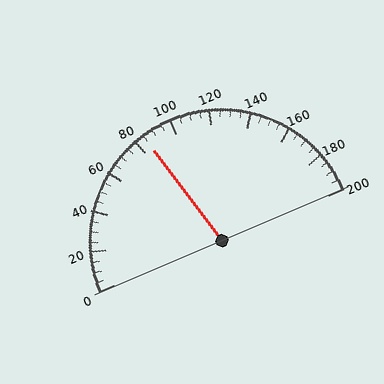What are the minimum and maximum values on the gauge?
The gauge ranges from 0 to 200.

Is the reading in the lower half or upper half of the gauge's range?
The reading is in the lower half of the range (0 to 200).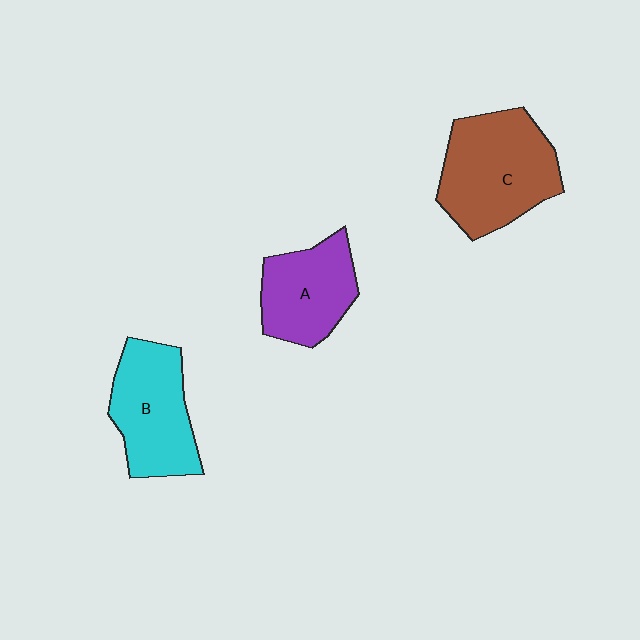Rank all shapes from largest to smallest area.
From largest to smallest: C (brown), B (cyan), A (purple).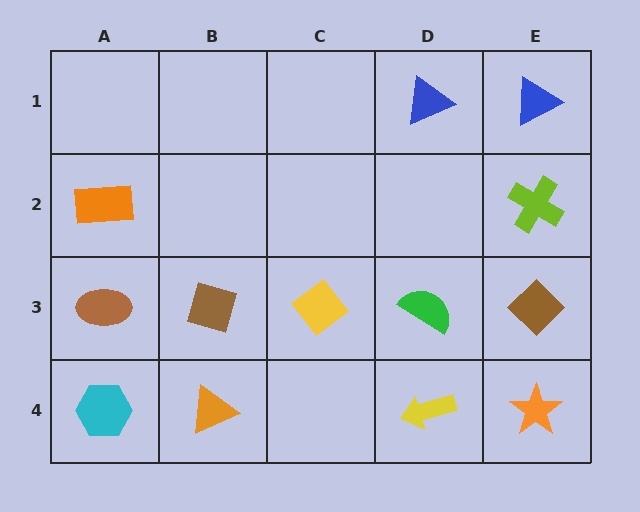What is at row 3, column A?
A brown ellipse.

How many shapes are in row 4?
4 shapes.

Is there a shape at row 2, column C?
No, that cell is empty.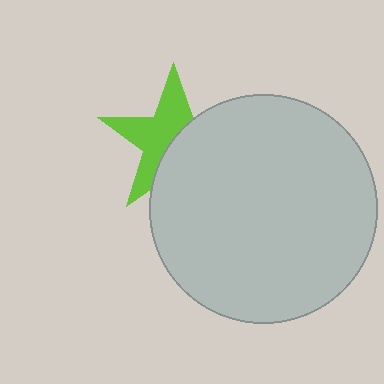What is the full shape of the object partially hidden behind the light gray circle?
The partially hidden object is a lime star.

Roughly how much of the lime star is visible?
About half of it is visible (roughly 53%).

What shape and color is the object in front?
The object in front is a light gray circle.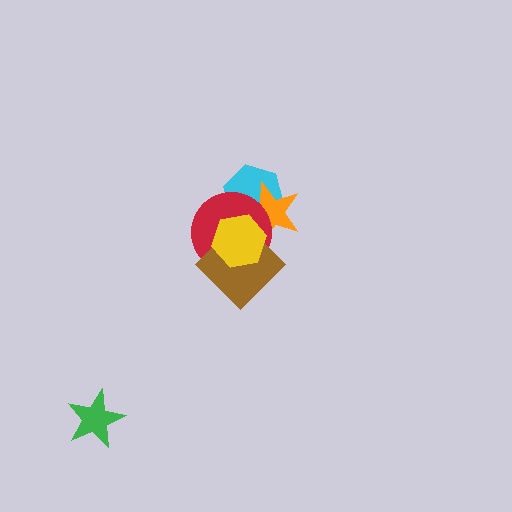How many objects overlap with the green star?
0 objects overlap with the green star.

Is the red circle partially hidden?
Yes, it is partially covered by another shape.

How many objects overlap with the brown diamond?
3 objects overlap with the brown diamond.